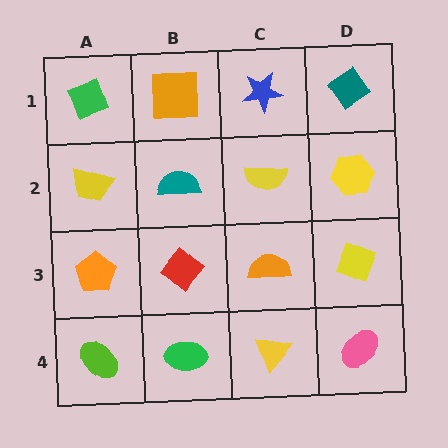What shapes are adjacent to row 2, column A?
A green diamond (row 1, column A), an orange pentagon (row 3, column A), a teal semicircle (row 2, column B).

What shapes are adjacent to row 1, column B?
A teal semicircle (row 2, column B), a green diamond (row 1, column A), a blue star (row 1, column C).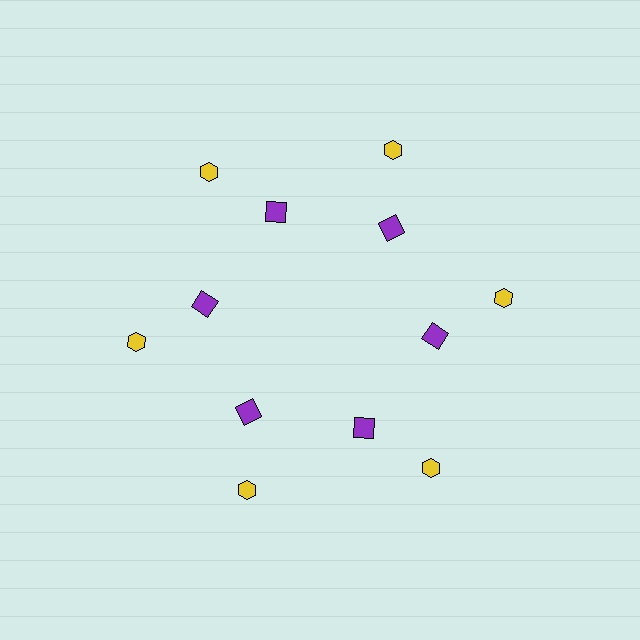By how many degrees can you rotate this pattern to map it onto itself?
The pattern maps onto itself every 60 degrees of rotation.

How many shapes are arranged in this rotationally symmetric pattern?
There are 12 shapes, arranged in 6 groups of 2.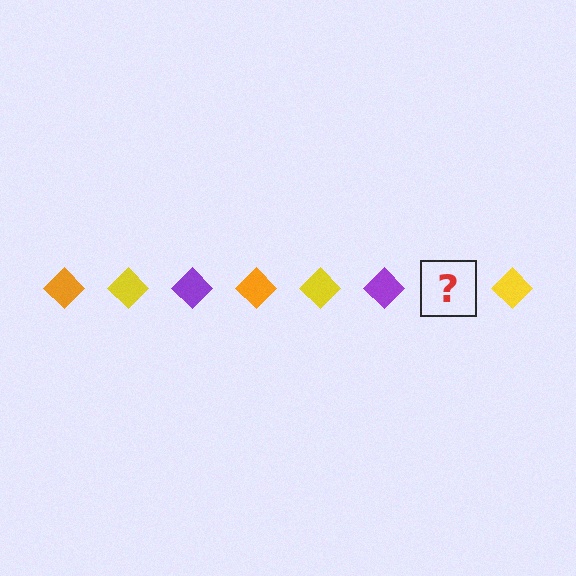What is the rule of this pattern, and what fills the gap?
The rule is that the pattern cycles through orange, yellow, purple diamonds. The gap should be filled with an orange diamond.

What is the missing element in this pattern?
The missing element is an orange diamond.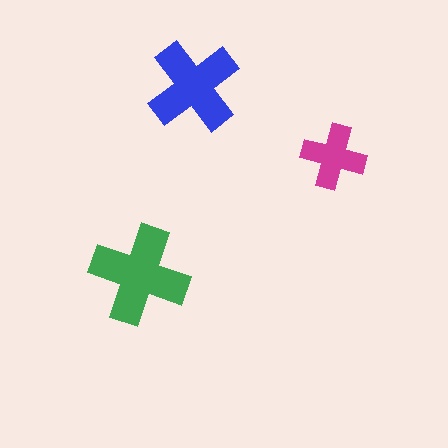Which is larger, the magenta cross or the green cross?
The green one.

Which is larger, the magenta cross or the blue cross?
The blue one.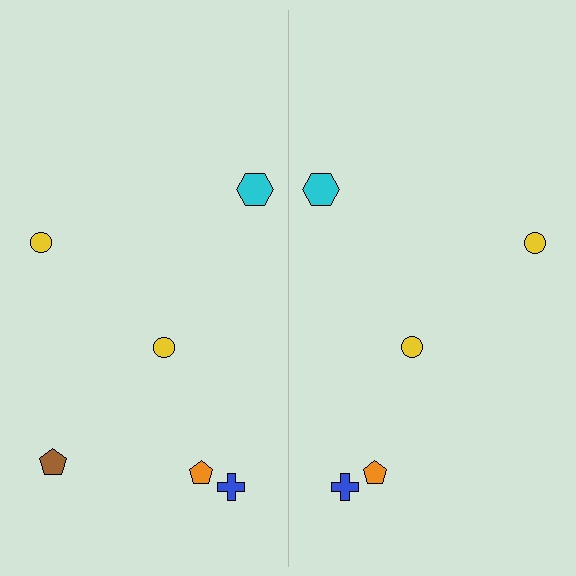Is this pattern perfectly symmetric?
No, the pattern is not perfectly symmetric. A brown pentagon is missing from the right side.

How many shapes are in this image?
There are 11 shapes in this image.